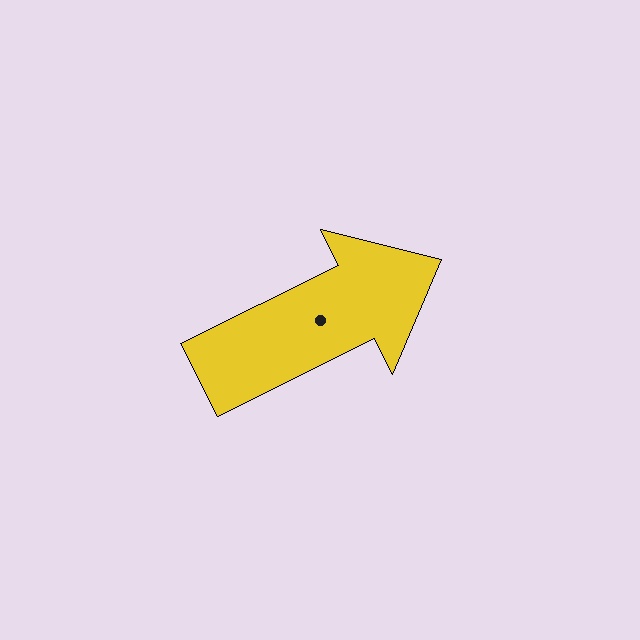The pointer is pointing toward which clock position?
Roughly 2 o'clock.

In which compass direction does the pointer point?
Northeast.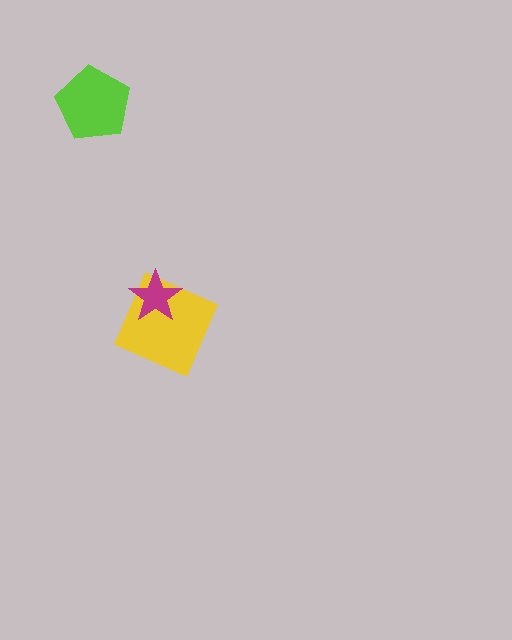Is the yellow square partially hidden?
Yes, it is partially covered by another shape.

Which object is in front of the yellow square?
The magenta star is in front of the yellow square.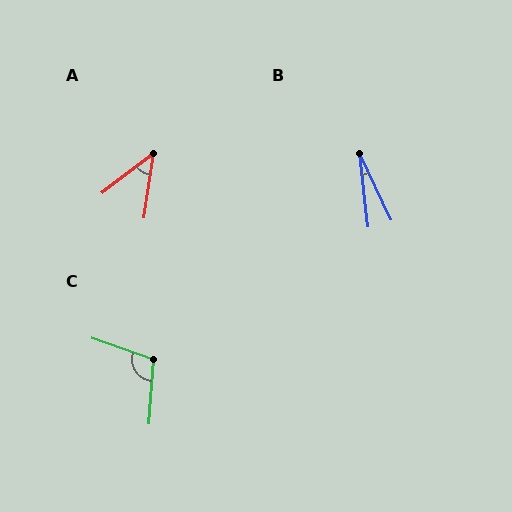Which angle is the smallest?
B, at approximately 19 degrees.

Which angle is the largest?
C, at approximately 105 degrees.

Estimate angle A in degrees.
Approximately 44 degrees.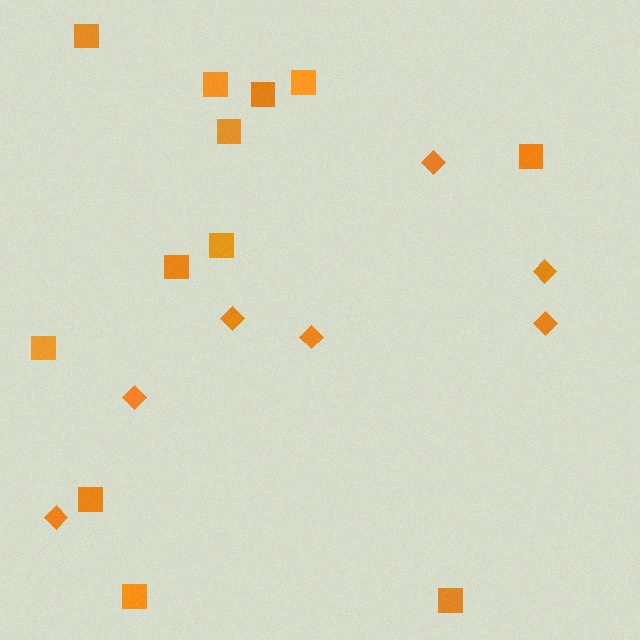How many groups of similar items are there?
There are 2 groups: one group of diamonds (7) and one group of squares (12).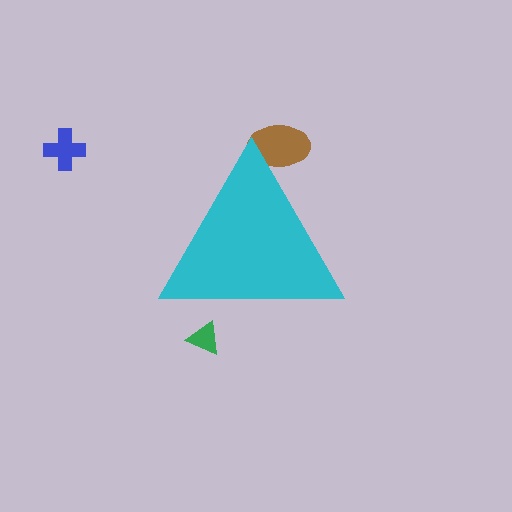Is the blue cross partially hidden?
No, the blue cross is fully visible.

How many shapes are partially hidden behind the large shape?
2 shapes are partially hidden.